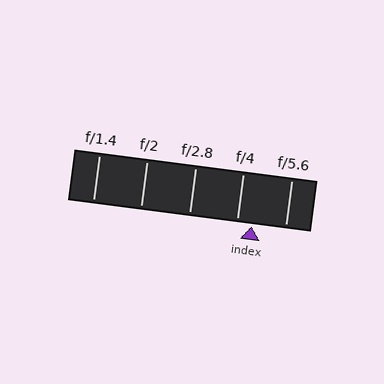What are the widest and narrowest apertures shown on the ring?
The widest aperture shown is f/1.4 and the narrowest is f/5.6.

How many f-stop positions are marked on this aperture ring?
There are 5 f-stop positions marked.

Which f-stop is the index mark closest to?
The index mark is closest to f/4.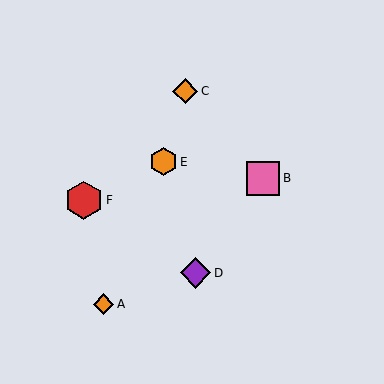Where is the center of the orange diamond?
The center of the orange diamond is at (185, 91).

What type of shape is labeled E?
Shape E is an orange hexagon.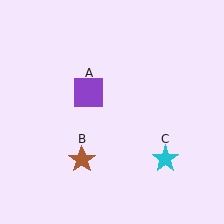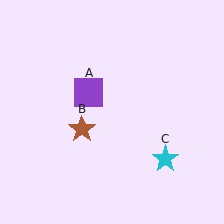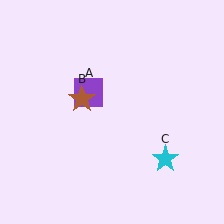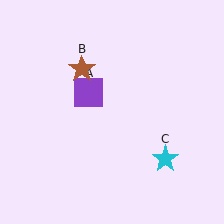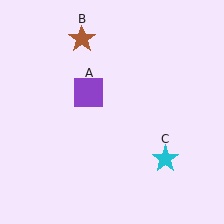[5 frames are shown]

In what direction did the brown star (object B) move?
The brown star (object B) moved up.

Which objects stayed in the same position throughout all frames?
Purple square (object A) and cyan star (object C) remained stationary.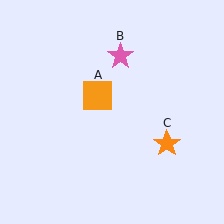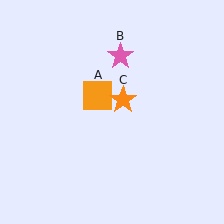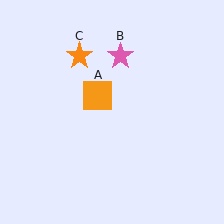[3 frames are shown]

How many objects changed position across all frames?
1 object changed position: orange star (object C).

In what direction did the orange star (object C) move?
The orange star (object C) moved up and to the left.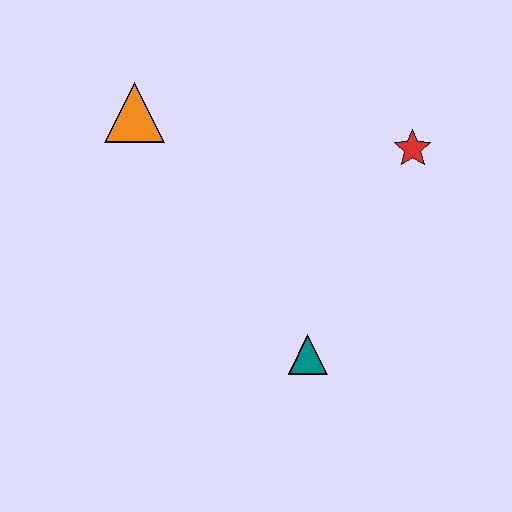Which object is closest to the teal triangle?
The red star is closest to the teal triangle.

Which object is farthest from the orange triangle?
The teal triangle is farthest from the orange triangle.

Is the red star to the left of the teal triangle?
No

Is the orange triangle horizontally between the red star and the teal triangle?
No